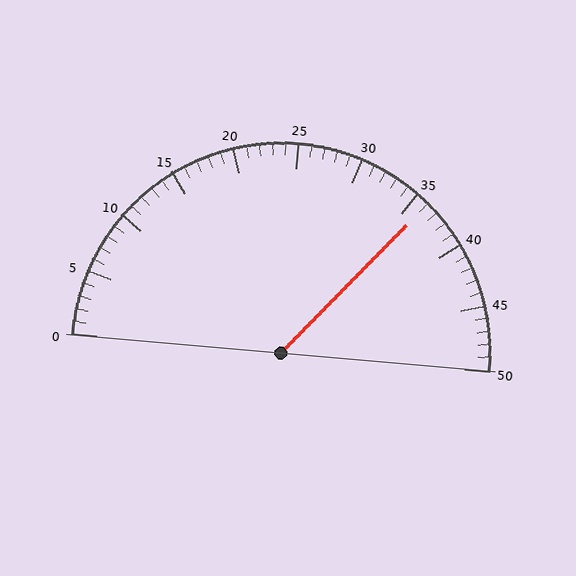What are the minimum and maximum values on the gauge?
The gauge ranges from 0 to 50.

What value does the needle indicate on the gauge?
The needle indicates approximately 36.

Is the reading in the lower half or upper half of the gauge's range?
The reading is in the upper half of the range (0 to 50).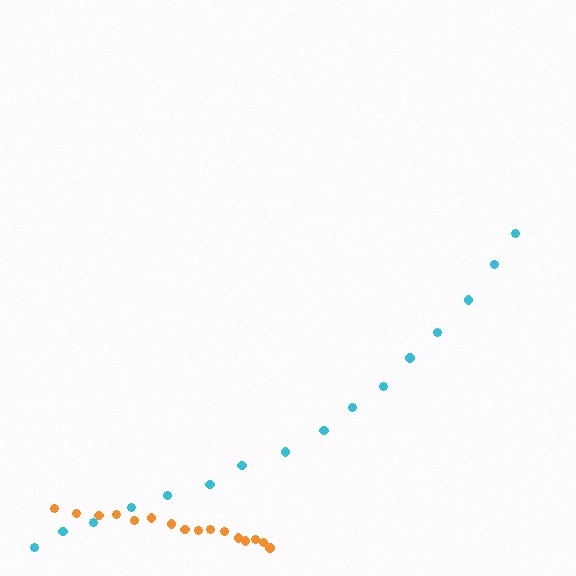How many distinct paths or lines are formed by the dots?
There are 2 distinct paths.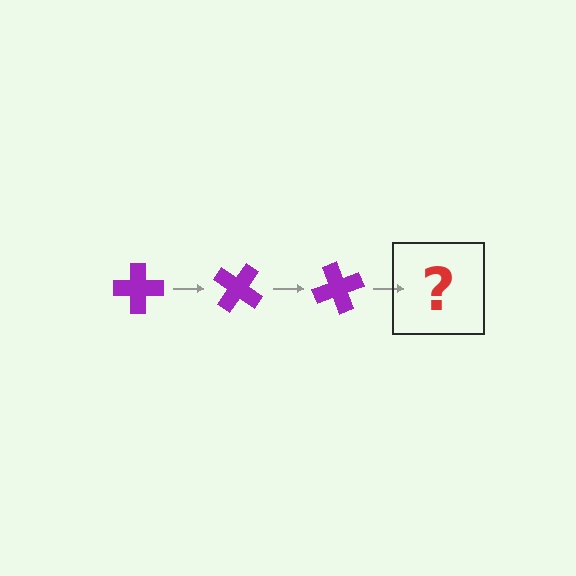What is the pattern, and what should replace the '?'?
The pattern is that the cross rotates 35 degrees each step. The '?' should be a purple cross rotated 105 degrees.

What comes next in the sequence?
The next element should be a purple cross rotated 105 degrees.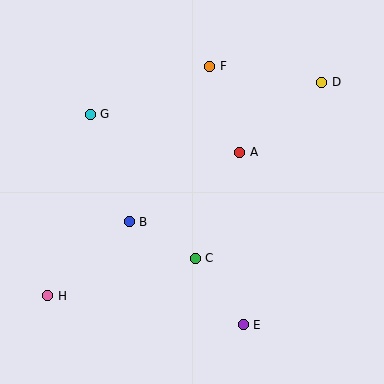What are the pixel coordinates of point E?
Point E is at (243, 325).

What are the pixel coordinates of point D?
Point D is at (322, 82).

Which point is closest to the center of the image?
Point A at (240, 152) is closest to the center.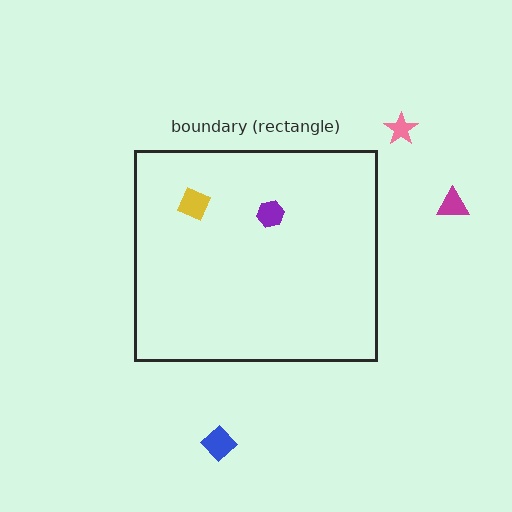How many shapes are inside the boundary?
2 inside, 3 outside.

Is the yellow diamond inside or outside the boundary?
Inside.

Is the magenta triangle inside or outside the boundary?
Outside.